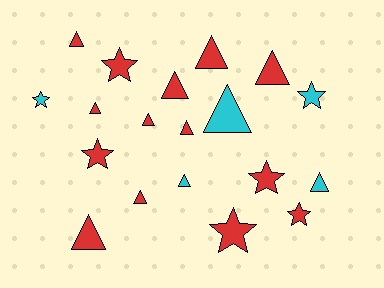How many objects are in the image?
There are 19 objects.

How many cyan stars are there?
There are 2 cyan stars.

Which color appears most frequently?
Red, with 14 objects.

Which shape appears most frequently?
Triangle, with 12 objects.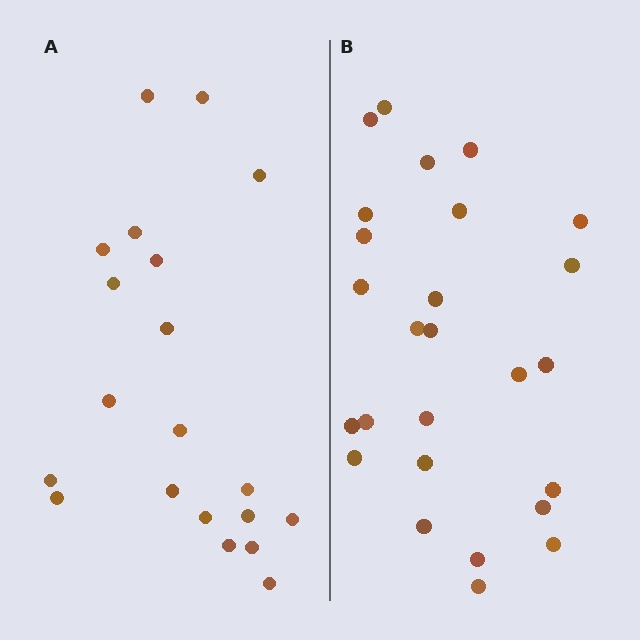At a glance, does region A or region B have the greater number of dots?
Region B (the right region) has more dots.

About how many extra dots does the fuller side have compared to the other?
Region B has about 6 more dots than region A.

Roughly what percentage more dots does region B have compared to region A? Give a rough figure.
About 30% more.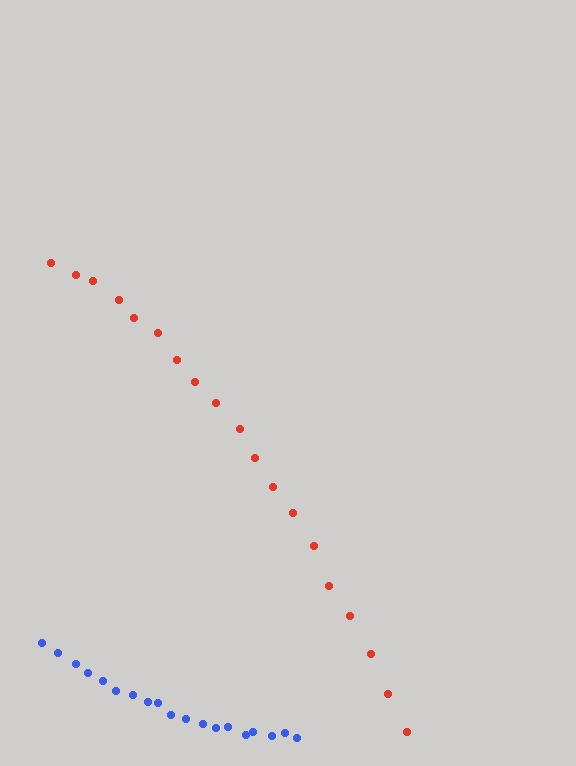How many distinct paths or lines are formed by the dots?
There are 2 distinct paths.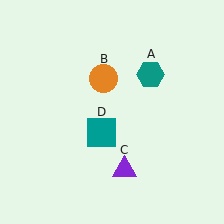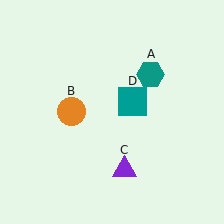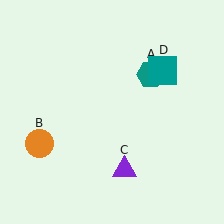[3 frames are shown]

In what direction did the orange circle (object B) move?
The orange circle (object B) moved down and to the left.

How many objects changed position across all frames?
2 objects changed position: orange circle (object B), teal square (object D).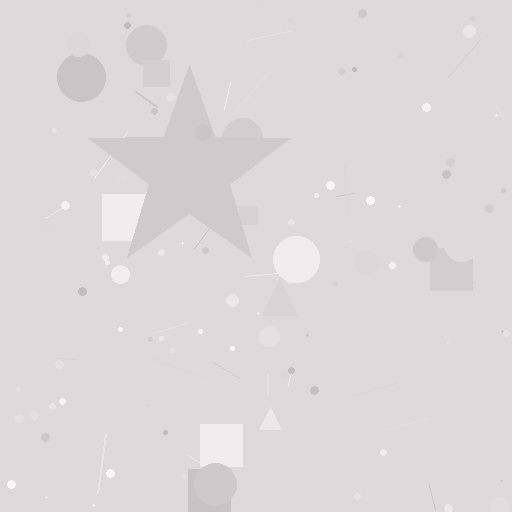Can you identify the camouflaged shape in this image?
The camouflaged shape is a star.